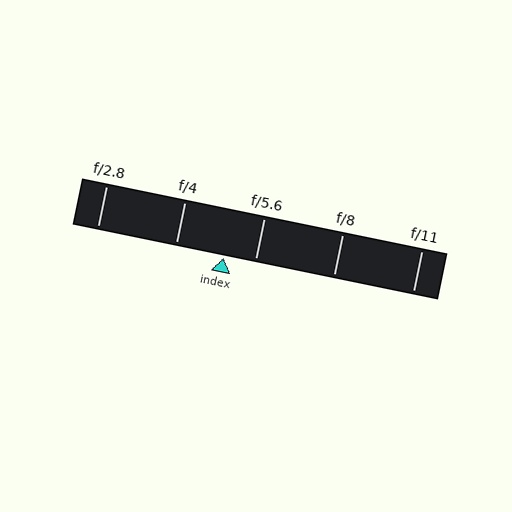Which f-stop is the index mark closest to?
The index mark is closest to f/5.6.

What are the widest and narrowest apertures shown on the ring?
The widest aperture shown is f/2.8 and the narrowest is f/11.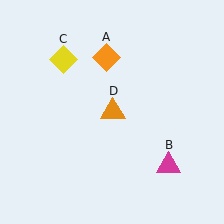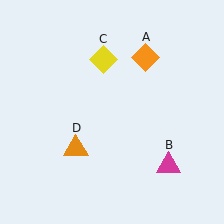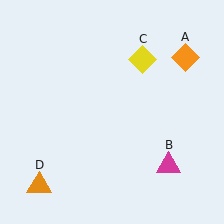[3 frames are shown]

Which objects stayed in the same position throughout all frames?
Magenta triangle (object B) remained stationary.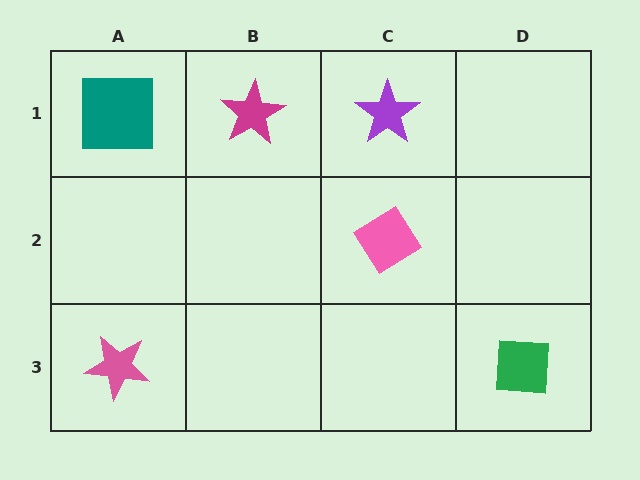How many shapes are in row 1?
3 shapes.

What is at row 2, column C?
A pink diamond.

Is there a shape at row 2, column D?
No, that cell is empty.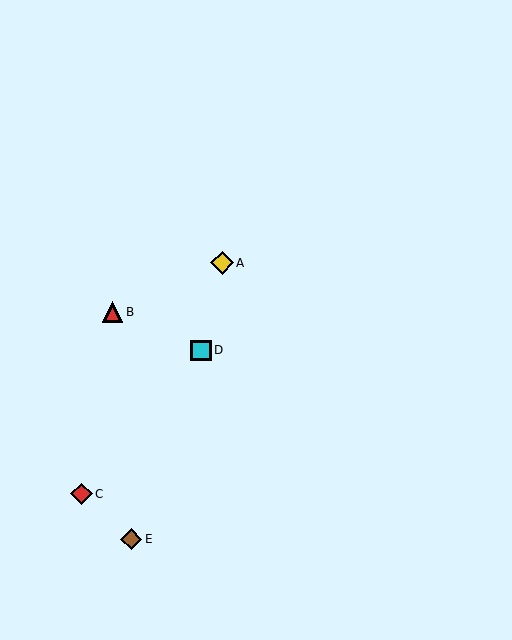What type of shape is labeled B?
Shape B is a red triangle.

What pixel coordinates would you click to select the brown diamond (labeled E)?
Click at (131, 539) to select the brown diamond E.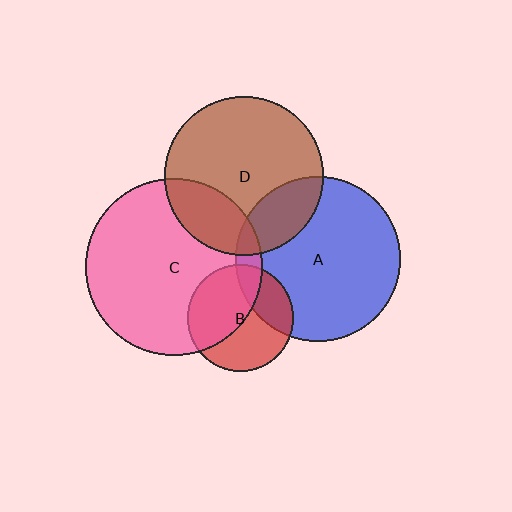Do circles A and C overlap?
Yes.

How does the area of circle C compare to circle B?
Approximately 2.8 times.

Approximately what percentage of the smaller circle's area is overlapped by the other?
Approximately 10%.